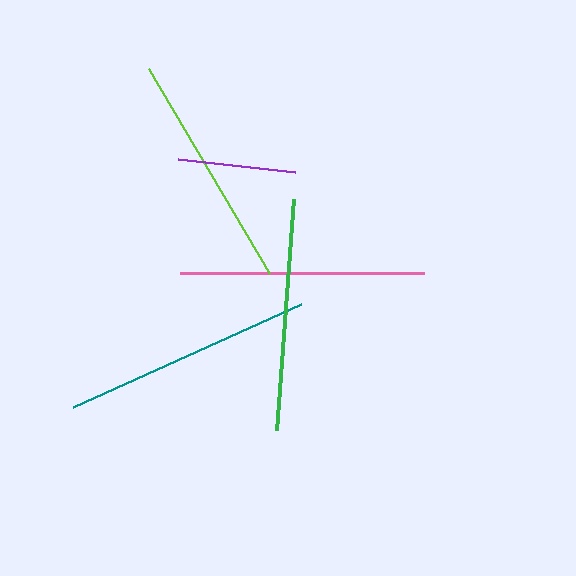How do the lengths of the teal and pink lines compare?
The teal and pink lines are approximately the same length.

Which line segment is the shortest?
The purple line is the shortest at approximately 118 pixels.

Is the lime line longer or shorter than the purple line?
The lime line is longer than the purple line.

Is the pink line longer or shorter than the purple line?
The pink line is longer than the purple line.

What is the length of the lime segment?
The lime segment is approximately 238 pixels long.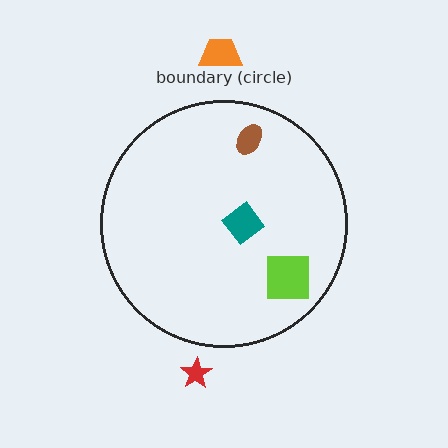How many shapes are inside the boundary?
3 inside, 2 outside.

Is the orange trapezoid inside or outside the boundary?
Outside.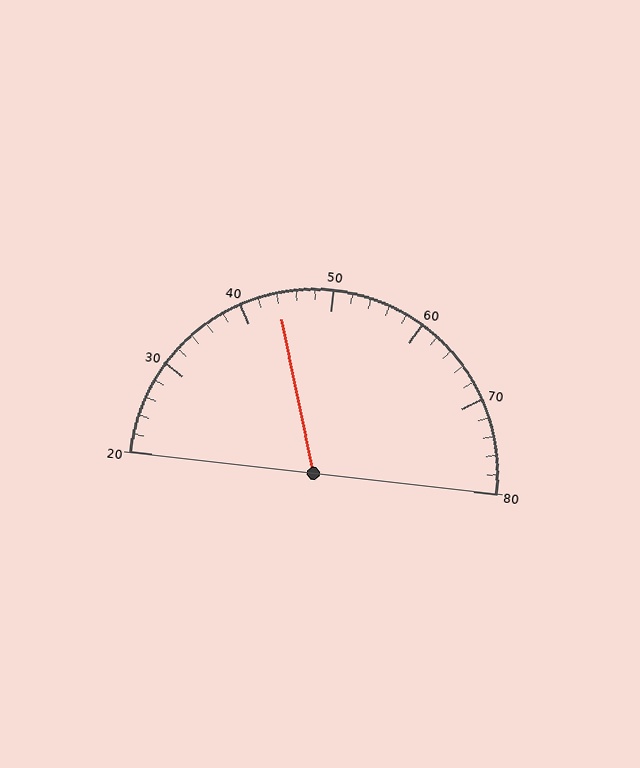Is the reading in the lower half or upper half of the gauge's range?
The reading is in the lower half of the range (20 to 80).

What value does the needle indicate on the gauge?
The needle indicates approximately 44.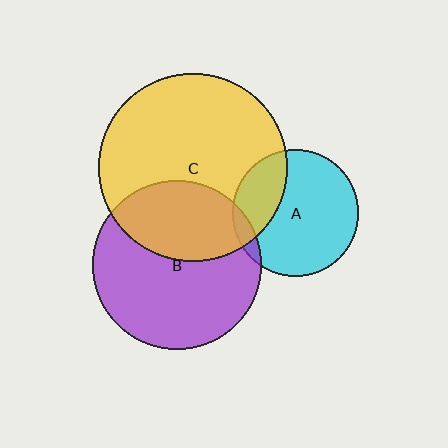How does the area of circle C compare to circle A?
Approximately 2.2 times.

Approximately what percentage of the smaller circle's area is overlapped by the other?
Approximately 5%.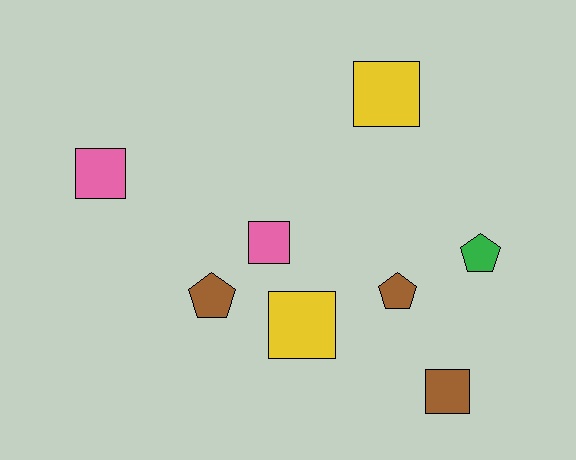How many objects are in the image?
There are 8 objects.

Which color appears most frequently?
Brown, with 3 objects.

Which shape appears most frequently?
Square, with 5 objects.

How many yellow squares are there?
There are 2 yellow squares.